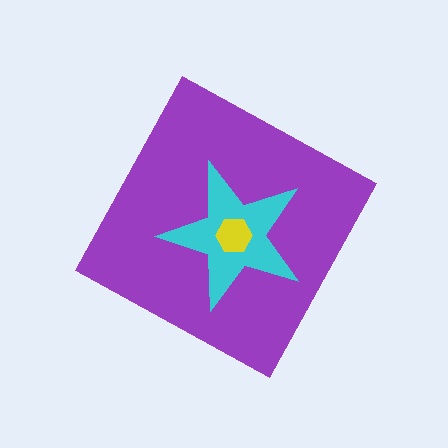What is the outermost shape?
The purple diamond.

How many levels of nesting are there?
3.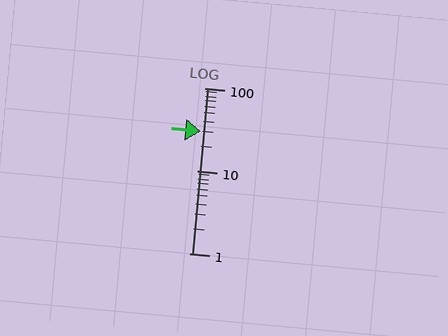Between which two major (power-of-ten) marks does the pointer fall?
The pointer is between 10 and 100.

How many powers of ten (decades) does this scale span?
The scale spans 2 decades, from 1 to 100.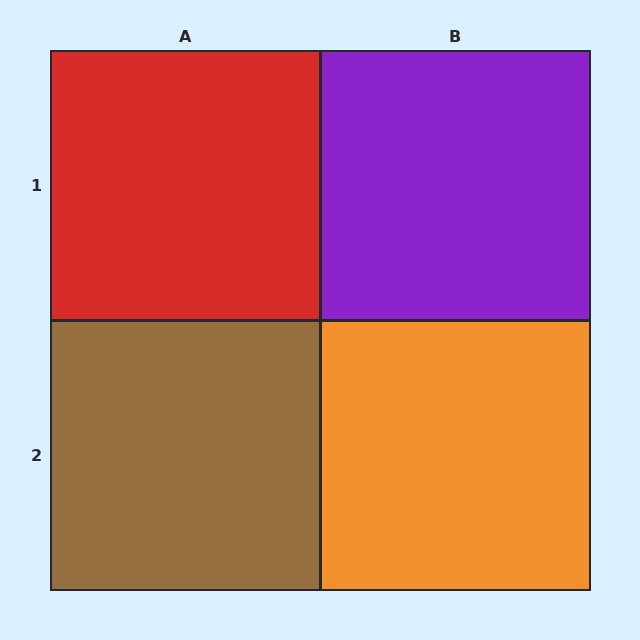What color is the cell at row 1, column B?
Purple.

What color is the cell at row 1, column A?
Red.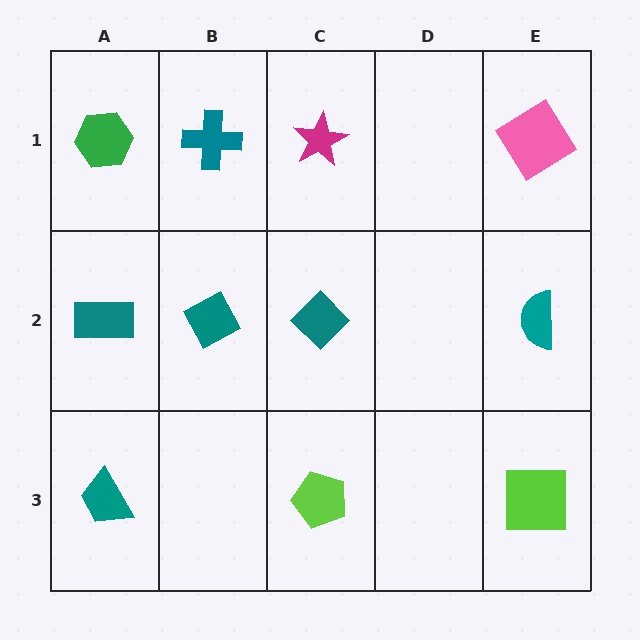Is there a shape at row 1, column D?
No, that cell is empty.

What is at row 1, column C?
A magenta star.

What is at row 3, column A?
A teal trapezoid.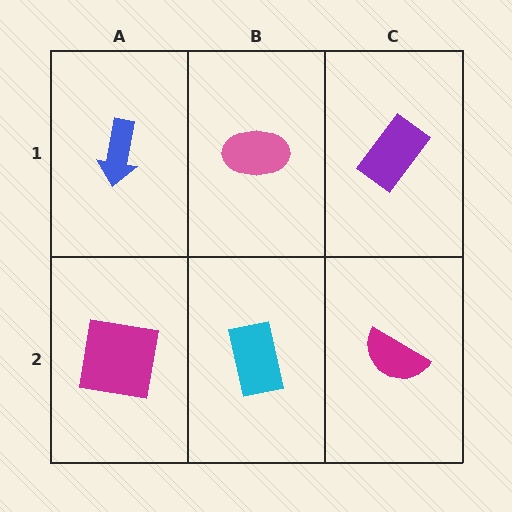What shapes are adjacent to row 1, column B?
A cyan rectangle (row 2, column B), a blue arrow (row 1, column A), a purple rectangle (row 1, column C).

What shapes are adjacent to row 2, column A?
A blue arrow (row 1, column A), a cyan rectangle (row 2, column B).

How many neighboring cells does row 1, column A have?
2.